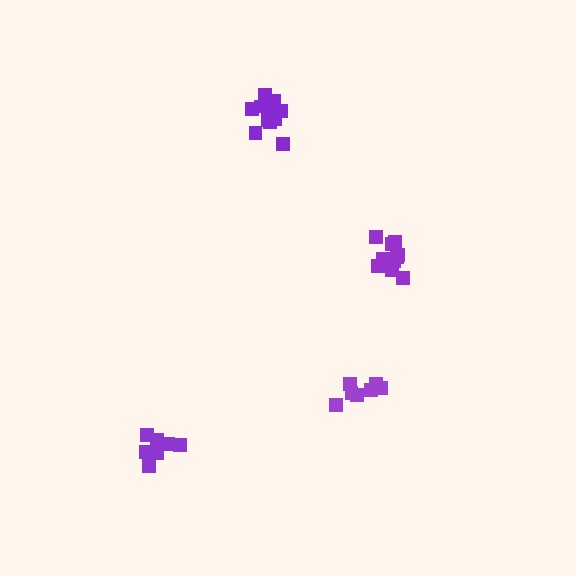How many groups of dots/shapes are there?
There are 4 groups.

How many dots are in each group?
Group 1: 10 dots, Group 2: 7 dots, Group 3: 11 dots, Group 4: 7 dots (35 total).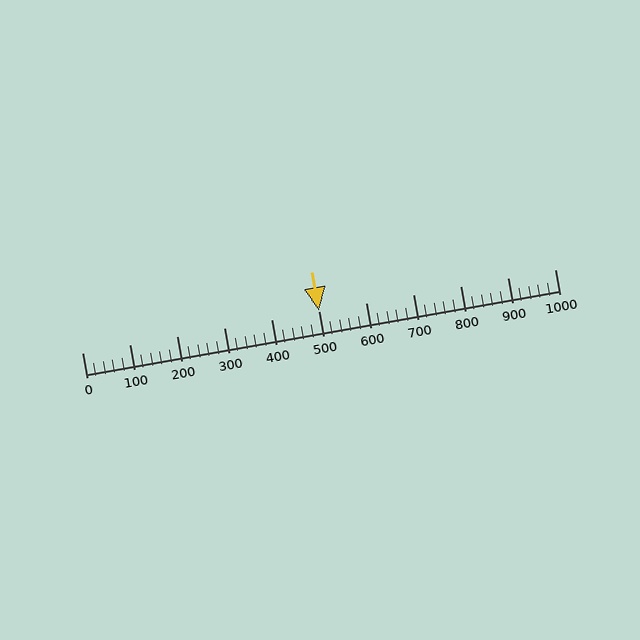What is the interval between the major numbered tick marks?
The major tick marks are spaced 100 units apart.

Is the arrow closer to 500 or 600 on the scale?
The arrow is closer to 500.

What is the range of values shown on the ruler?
The ruler shows values from 0 to 1000.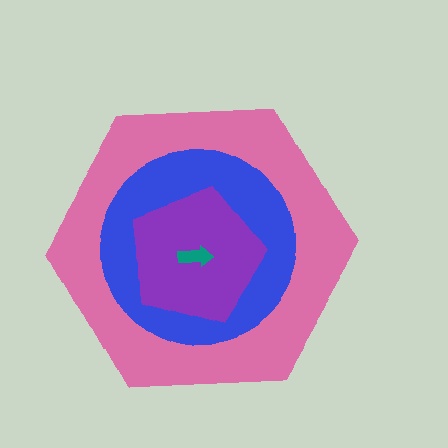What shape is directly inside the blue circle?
The purple pentagon.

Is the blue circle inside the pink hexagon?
Yes.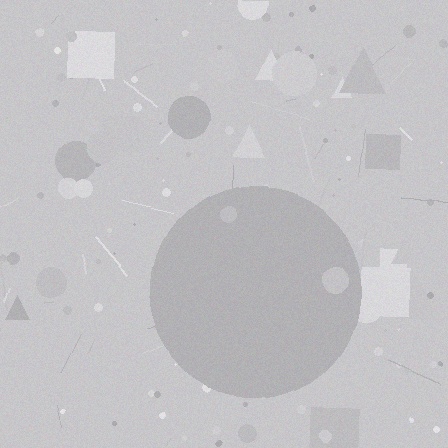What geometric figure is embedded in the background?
A circle is embedded in the background.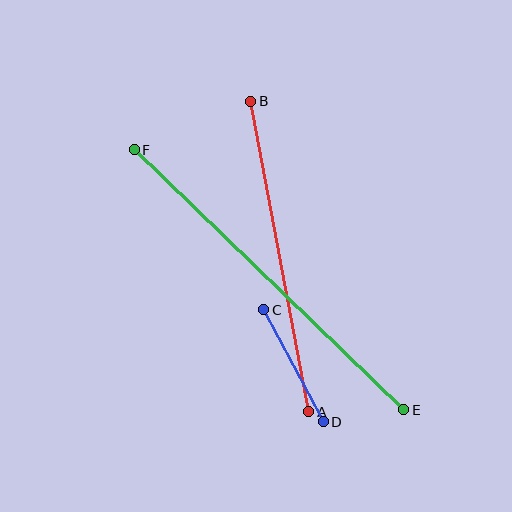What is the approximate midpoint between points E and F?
The midpoint is at approximately (269, 280) pixels.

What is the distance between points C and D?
The distance is approximately 127 pixels.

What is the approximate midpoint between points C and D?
The midpoint is at approximately (293, 366) pixels.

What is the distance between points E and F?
The distance is approximately 374 pixels.